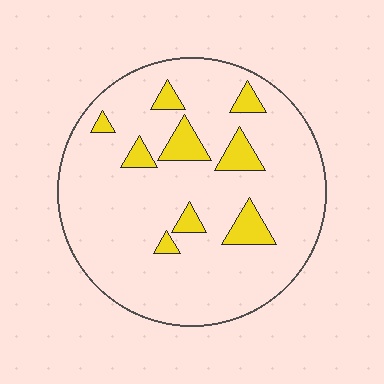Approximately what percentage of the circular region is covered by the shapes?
Approximately 10%.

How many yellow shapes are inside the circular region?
9.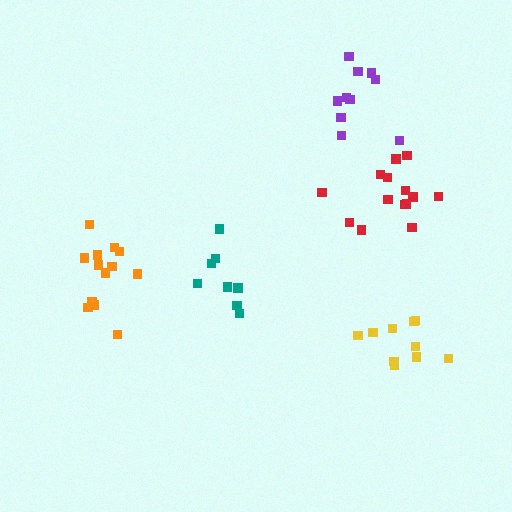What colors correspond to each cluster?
The clusters are colored: purple, teal, orange, red, yellow.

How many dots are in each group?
Group 1: 10 dots, Group 2: 8 dots, Group 3: 13 dots, Group 4: 14 dots, Group 5: 10 dots (55 total).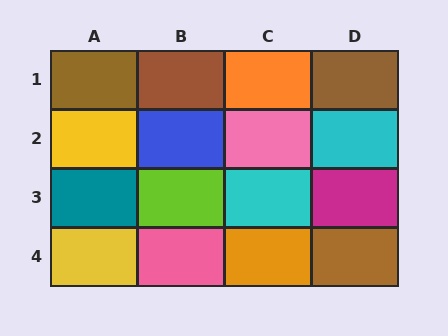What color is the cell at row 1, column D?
Brown.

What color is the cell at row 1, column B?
Brown.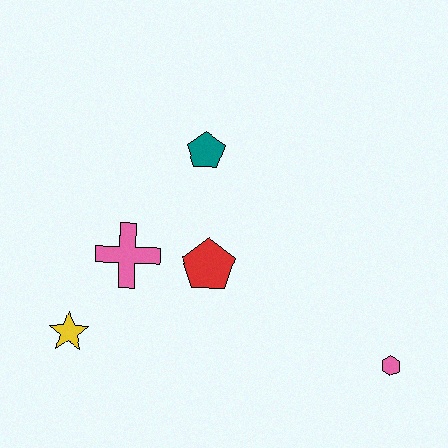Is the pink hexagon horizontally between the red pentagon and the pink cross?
No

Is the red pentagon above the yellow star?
Yes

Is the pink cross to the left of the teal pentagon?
Yes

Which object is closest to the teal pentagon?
The red pentagon is closest to the teal pentagon.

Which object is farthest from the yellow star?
The pink hexagon is farthest from the yellow star.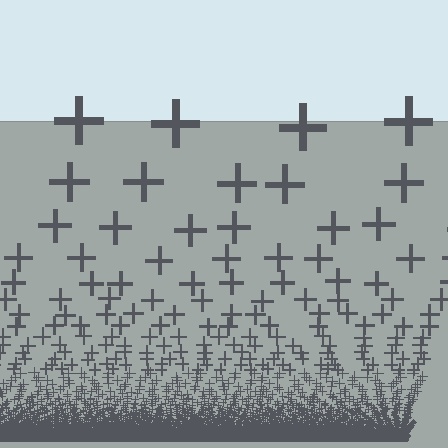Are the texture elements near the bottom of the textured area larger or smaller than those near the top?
Smaller. The gradient is inverted — elements near the bottom are smaller and denser.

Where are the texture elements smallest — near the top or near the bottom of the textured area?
Near the bottom.